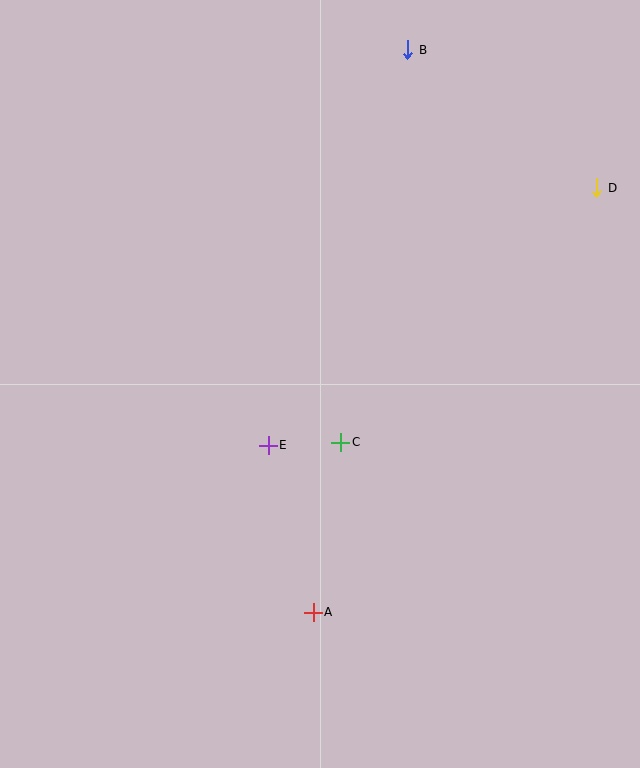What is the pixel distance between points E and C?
The distance between E and C is 73 pixels.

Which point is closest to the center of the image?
Point C at (341, 442) is closest to the center.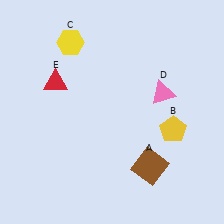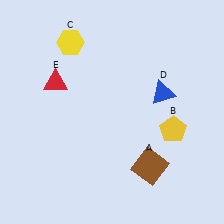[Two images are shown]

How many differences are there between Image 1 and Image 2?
There is 1 difference between the two images.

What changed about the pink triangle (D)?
In Image 1, D is pink. In Image 2, it changed to blue.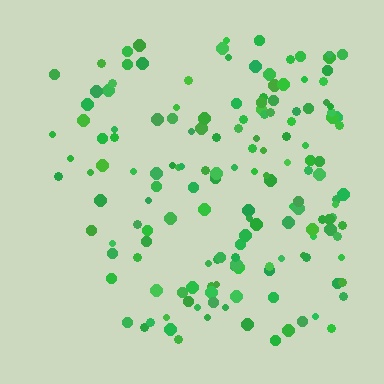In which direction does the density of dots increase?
From left to right, with the right side densest.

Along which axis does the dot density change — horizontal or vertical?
Horizontal.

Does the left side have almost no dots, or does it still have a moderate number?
Still a moderate number, just noticeably fewer than the right.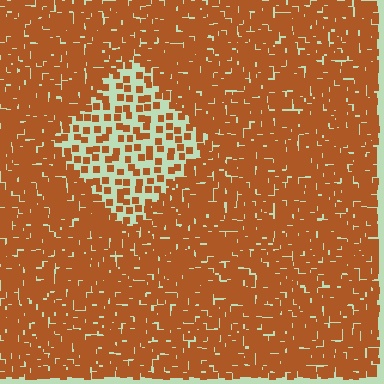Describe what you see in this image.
The image contains small brown elements arranged at two different densities. A diamond-shaped region is visible where the elements are less densely packed than the surrounding area.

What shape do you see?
I see a diamond.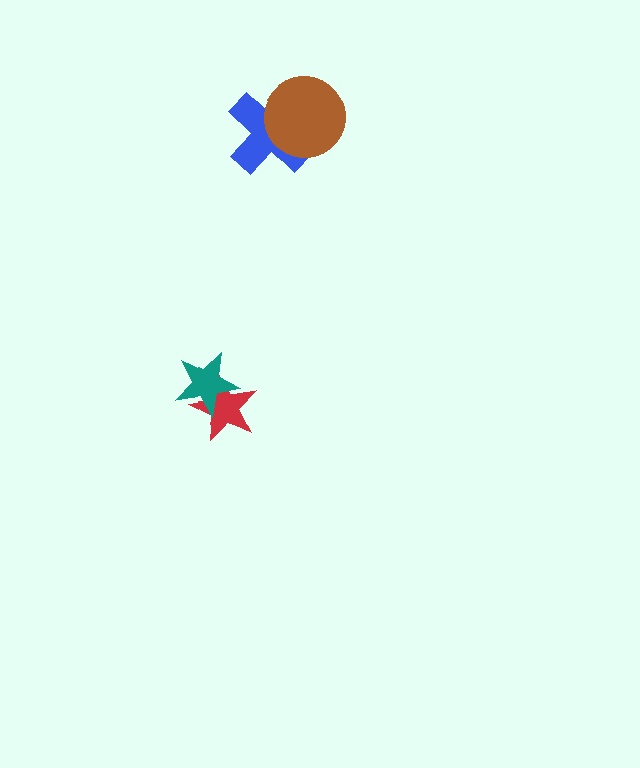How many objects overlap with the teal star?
1 object overlaps with the teal star.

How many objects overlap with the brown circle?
1 object overlaps with the brown circle.